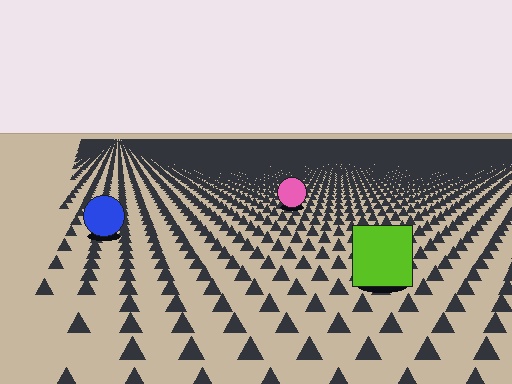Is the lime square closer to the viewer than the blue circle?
Yes. The lime square is closer — you can tell from the texture gradient: the ground texture is coarser near it.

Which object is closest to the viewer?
The lime square is closest. The texture marks near it are larger and more spread out.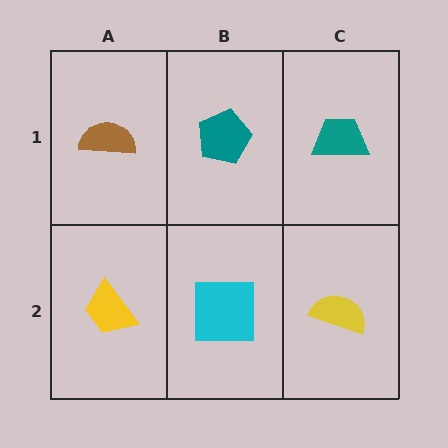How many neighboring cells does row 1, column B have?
3.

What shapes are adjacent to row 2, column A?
A brown semicircle (row 1, column A), a cyan square (row 2, column B).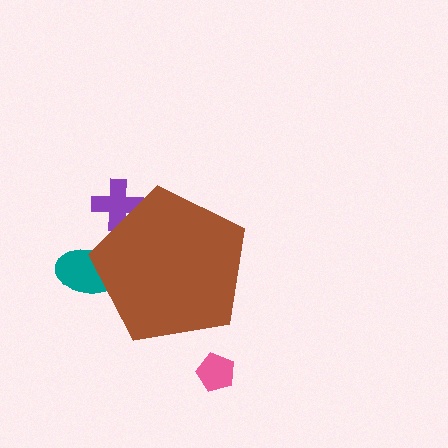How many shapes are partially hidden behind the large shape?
2 shapes are partially hidden.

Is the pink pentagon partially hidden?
No, the pink pentagon is fully visible.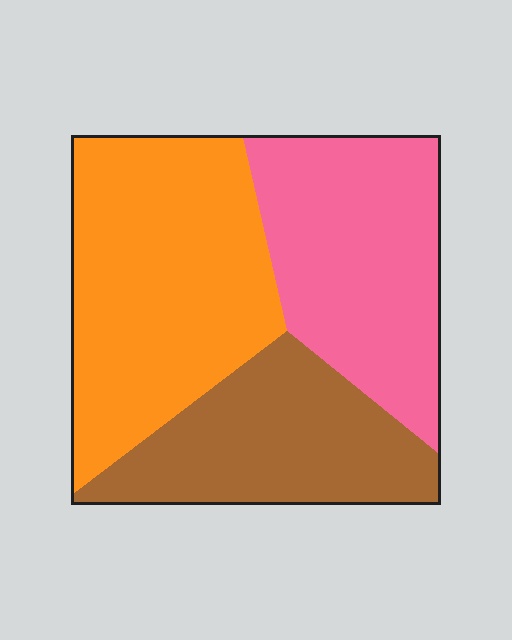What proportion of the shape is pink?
Pink covers 32% of the shape.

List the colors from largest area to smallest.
From largest to smallest: orange, pink, brown.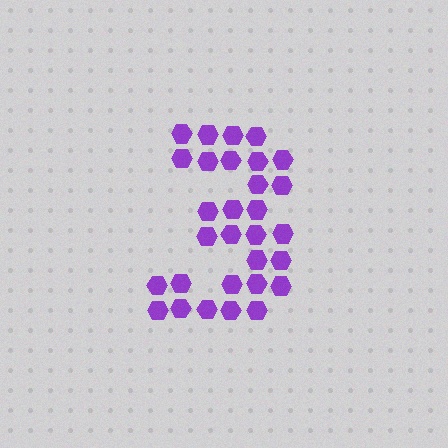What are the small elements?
The small elements are hexagons.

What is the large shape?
The large shape is the digit 3.